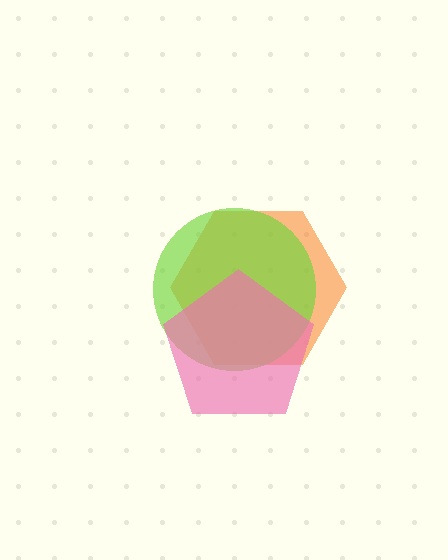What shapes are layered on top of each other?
The layered shapes are: an orange hexagon, a lime circle, a pink pentagon.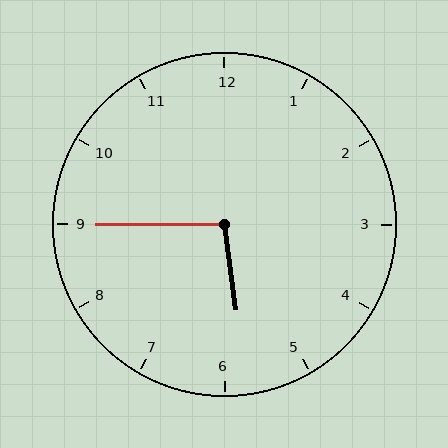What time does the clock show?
5:45.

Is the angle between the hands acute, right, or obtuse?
It is obtuse.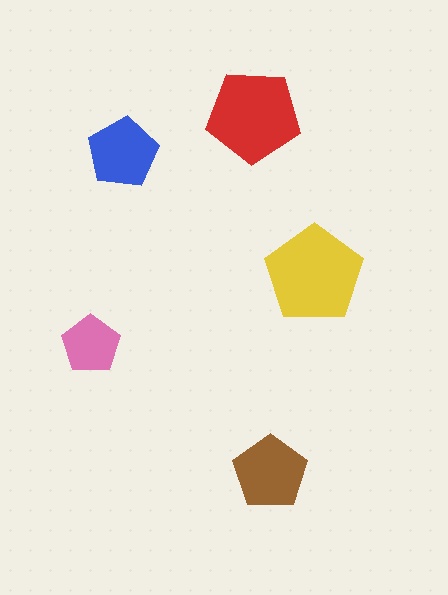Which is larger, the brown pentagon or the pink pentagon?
The brown one.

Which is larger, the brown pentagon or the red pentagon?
The red one.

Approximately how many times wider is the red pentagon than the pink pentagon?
About 1.5 times wider.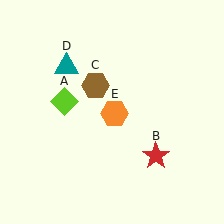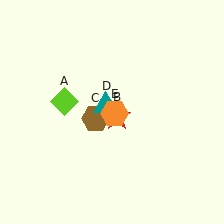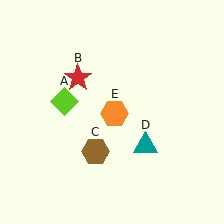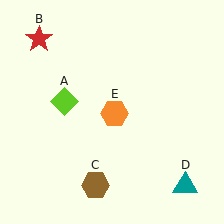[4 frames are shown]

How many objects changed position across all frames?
3 objects changed position: red star (object B), brown hexagon (object C), teal triangle (object D).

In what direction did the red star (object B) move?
The red star (object B) moved up and to the left.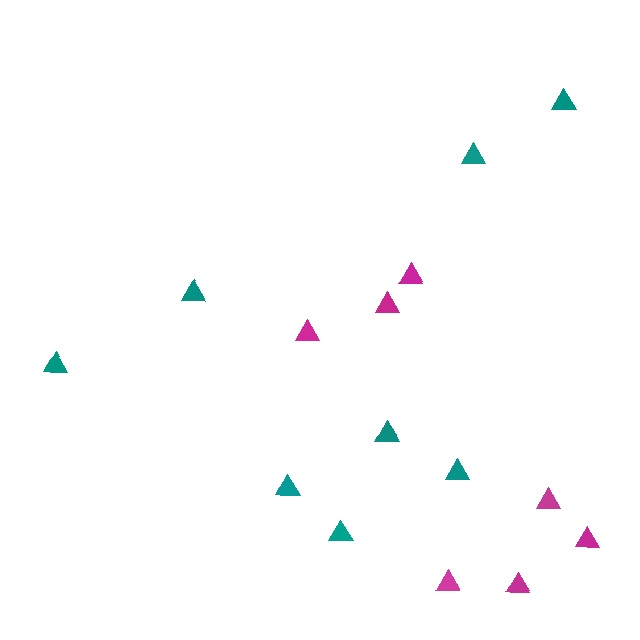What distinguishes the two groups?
There are 2 groups: one group of magenta triangles (7) and one group of teal triangles (8).